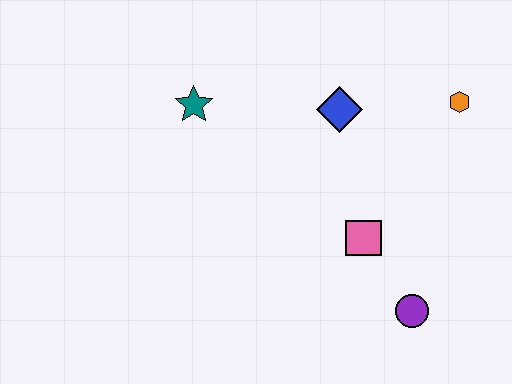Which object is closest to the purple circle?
The pink square is closest to the purple circle.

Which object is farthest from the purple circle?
The teal star is farthest from the purple circle.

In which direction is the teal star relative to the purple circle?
The teal star is to the left of the purple circle.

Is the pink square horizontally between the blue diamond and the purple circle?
Yes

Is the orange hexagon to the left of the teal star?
No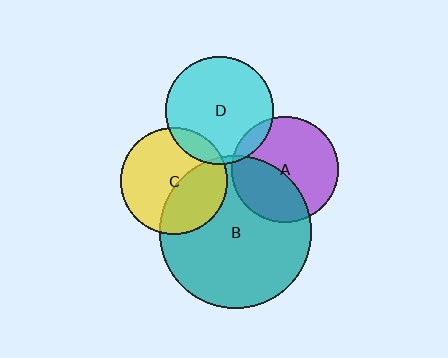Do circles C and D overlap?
Yes.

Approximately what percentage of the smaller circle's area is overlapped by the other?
Approximately 10%.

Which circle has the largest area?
Circle B (teal).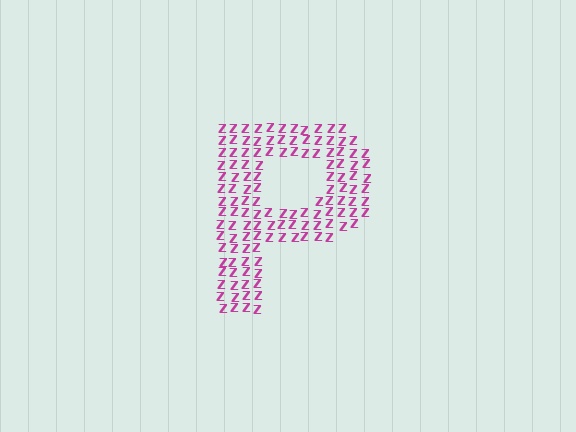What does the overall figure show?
The overall figure shows the letter P.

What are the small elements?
The small elements are letter Z's.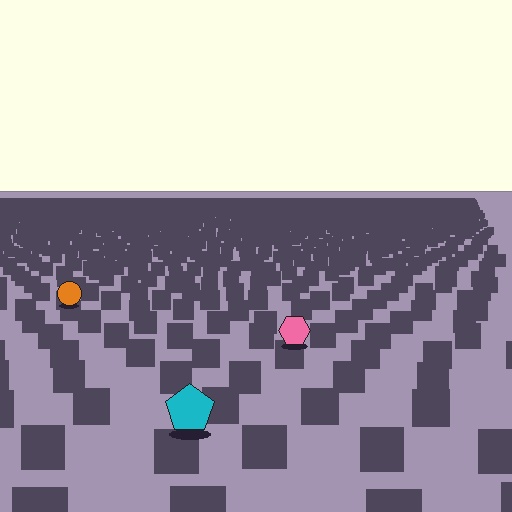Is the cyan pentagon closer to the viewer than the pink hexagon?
Yes. The cyan pentagon is closer — you can tell from the texture gradient: the ground texture is coarser near it.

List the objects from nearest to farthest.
From nearest to farthest: the cyan pentagon, the pink hexagon, the orange circle.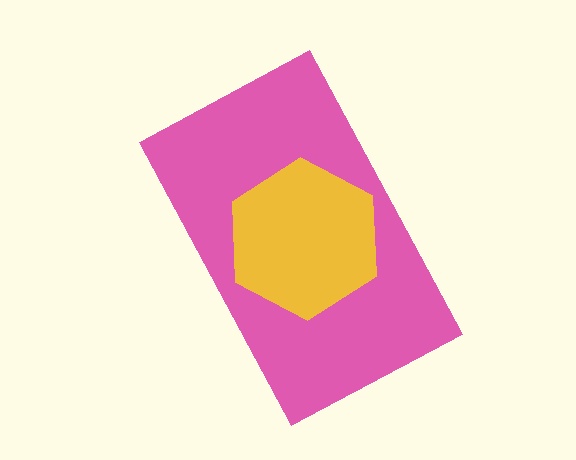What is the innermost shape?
The yellow hexagon.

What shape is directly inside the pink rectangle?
The yellow hexagon.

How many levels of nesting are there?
2.